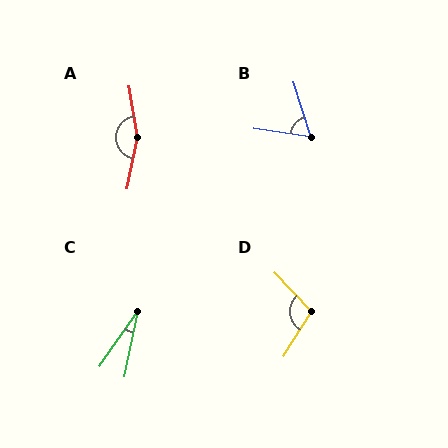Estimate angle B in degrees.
Approximately 64 degrees.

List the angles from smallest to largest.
C (23°), B (64°), D (105°), A (160°).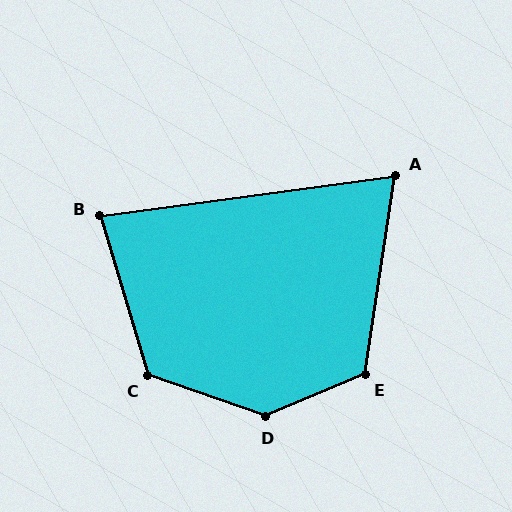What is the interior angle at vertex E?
Approximately 122 degrees (obtuse).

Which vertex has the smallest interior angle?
A, at approximately 74 degrees.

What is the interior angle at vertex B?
Approximately 81 degrees (acute).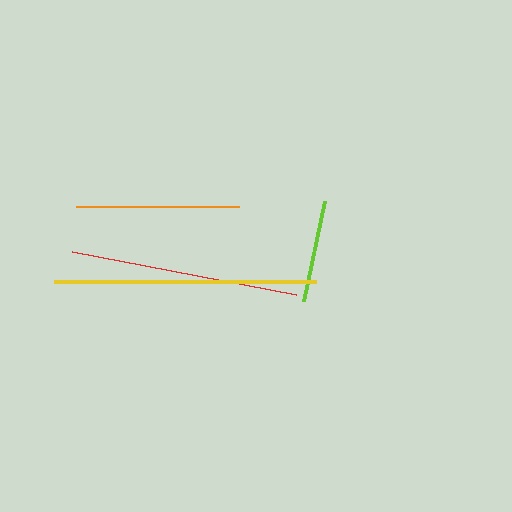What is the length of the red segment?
The red segment is approximately 228 pixels long.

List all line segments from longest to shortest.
From longest to shortest: yellow, red, orange, lime.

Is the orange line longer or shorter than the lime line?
The orange line is longer than the lime line.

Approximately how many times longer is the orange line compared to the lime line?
The orange line is approximately 1.6 times the length of the lime line.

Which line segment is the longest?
The yellow line is the longest at approximately 262 pixels.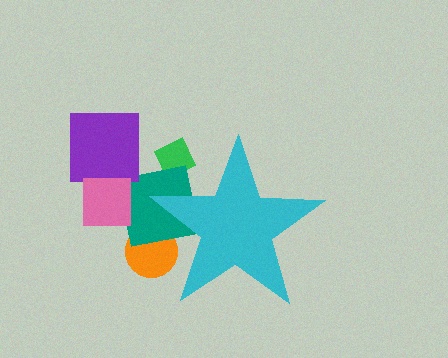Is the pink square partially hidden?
No, the pink square is fully visible.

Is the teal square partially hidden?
Yes, the teal square is partially hidden behind the cyan star.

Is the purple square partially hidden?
No, the purple square is fully visible.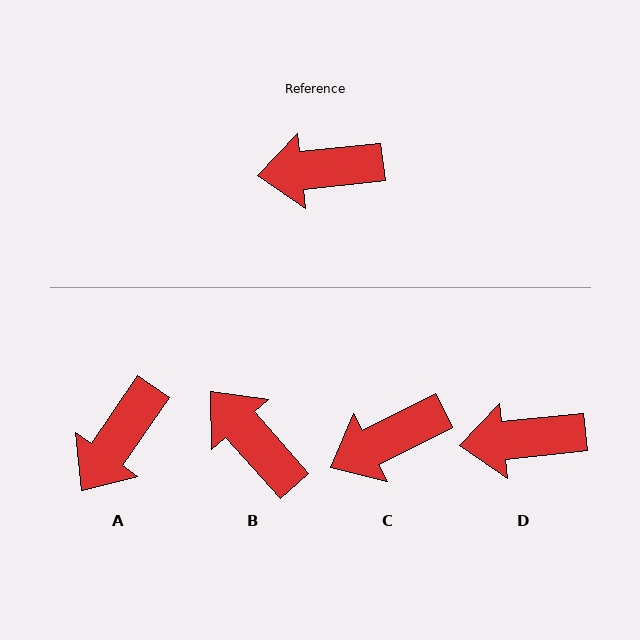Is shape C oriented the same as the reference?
No, it is off by about 20 degrees.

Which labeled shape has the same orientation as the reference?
D.